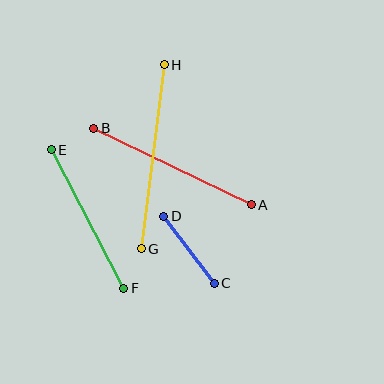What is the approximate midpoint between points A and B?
The midpoint is at approximately (172, 167) pixels.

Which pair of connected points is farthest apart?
Points G and H are farthest apart.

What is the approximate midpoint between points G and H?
The midpoint is at approximately (153, 157) pixels.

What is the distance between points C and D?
The distance is approximately 84 pixels.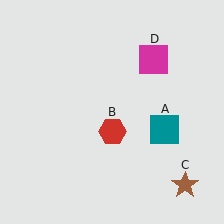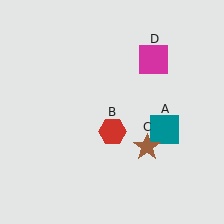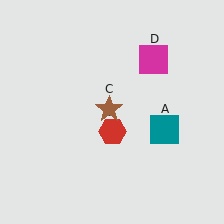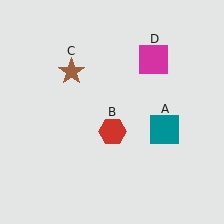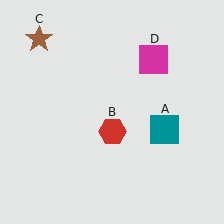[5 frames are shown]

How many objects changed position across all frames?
1 object changed position: brown star (object C).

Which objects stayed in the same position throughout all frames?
Teal square (object A) and red hexagon (object B) and magenta square (object D) remained stationary.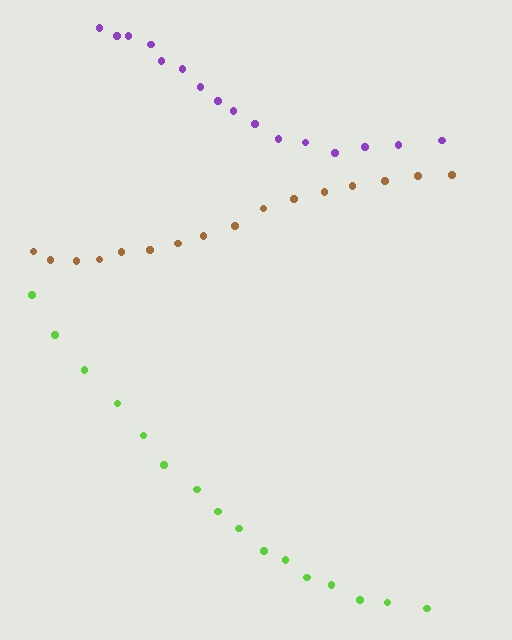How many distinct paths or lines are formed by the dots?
There are 3 distinct paths.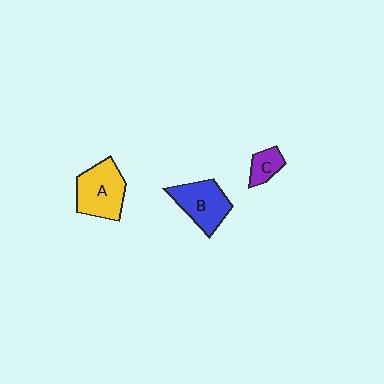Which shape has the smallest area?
Shape C (purple).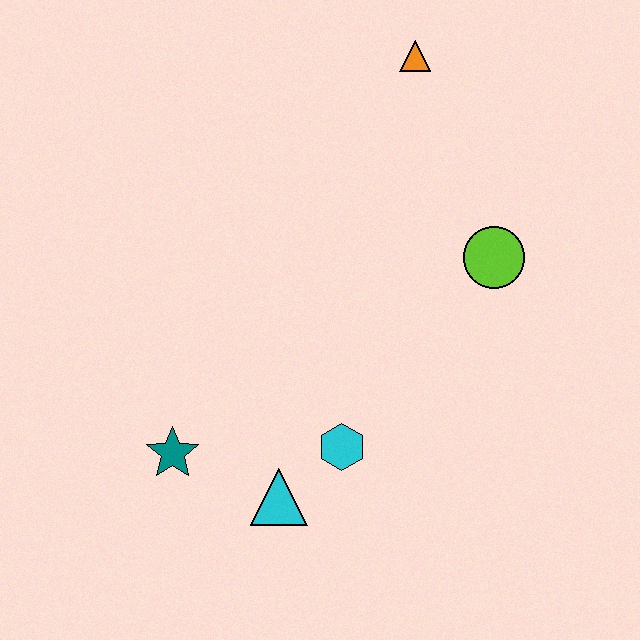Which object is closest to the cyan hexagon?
The cyan triangle is closest to the cyan hexagon.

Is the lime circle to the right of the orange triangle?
Yes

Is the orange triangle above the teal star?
Yes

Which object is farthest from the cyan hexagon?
The orange triangle is farthest from the cyan hexagon.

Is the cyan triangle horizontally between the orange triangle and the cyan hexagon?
No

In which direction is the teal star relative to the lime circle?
The teal star is to the left of the lime circle.